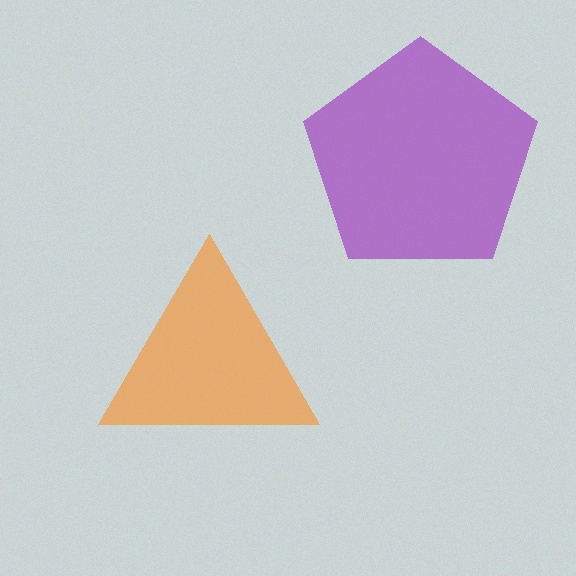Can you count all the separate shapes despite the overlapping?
Yes, there are 2 separate shapes.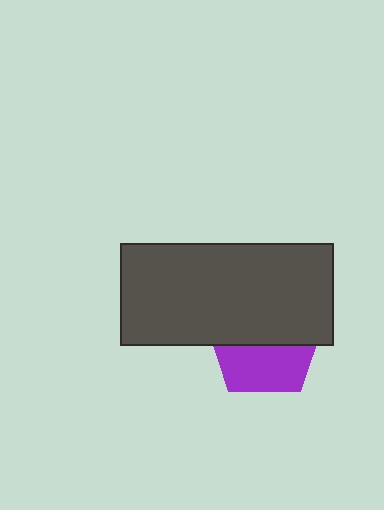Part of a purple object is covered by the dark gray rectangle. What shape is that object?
It is a pentagon.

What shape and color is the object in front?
The object in front is a dark gray rectangle.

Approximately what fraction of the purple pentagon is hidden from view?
Roughly 55% of the purple pentagon is hidden behind the dark gray rectangle.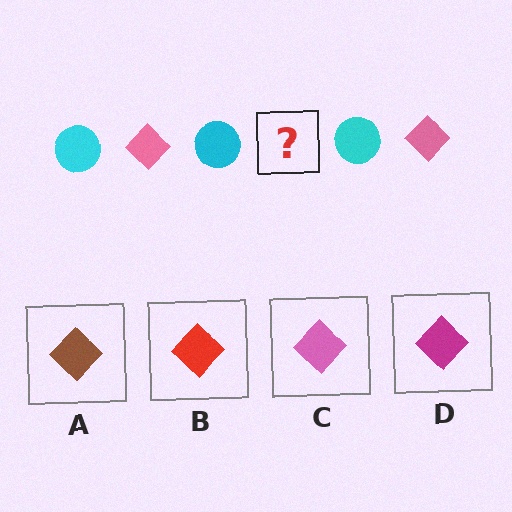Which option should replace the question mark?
Option C.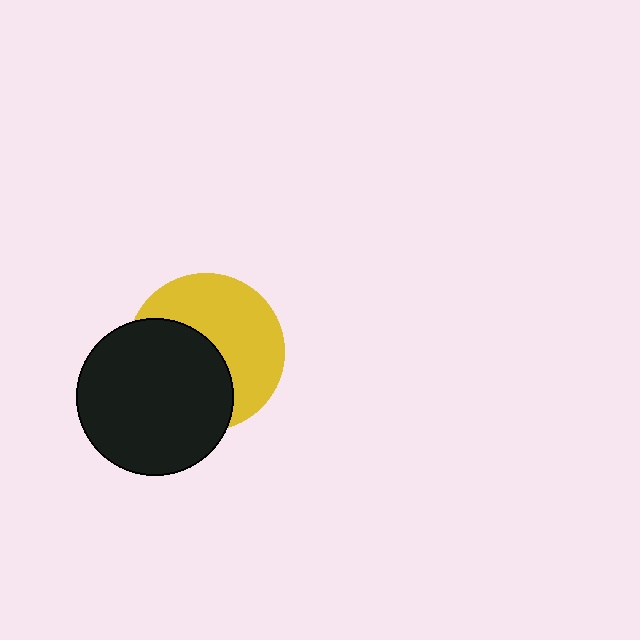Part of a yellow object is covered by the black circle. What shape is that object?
It is a circle.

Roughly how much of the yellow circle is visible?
About half of it is visible (roughly 53%).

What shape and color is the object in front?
The object in front is a black circle.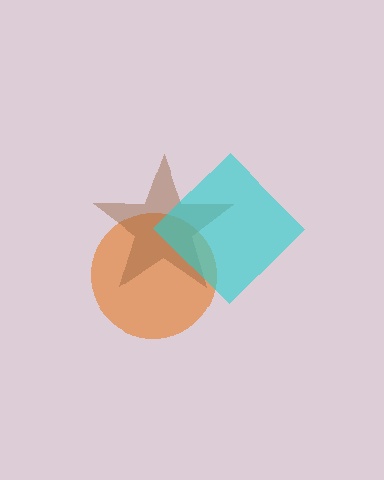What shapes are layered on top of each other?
The layered shapes are: an orange circle, a brown star, a cyan diamond.